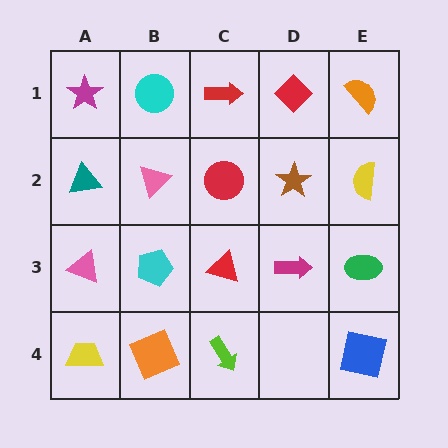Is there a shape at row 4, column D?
No, that cell is empty.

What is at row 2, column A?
A teal triangle.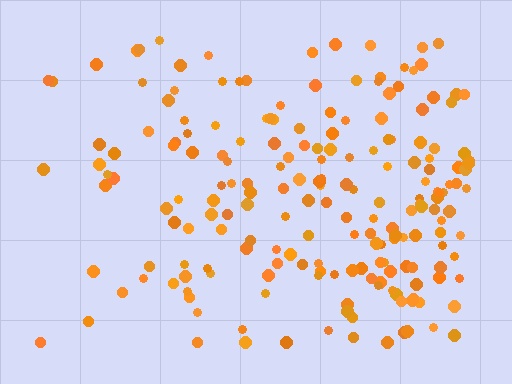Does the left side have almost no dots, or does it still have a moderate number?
Still a moderate number, just noticeably fewer than the right.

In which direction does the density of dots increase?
From left to right, with the right side densest.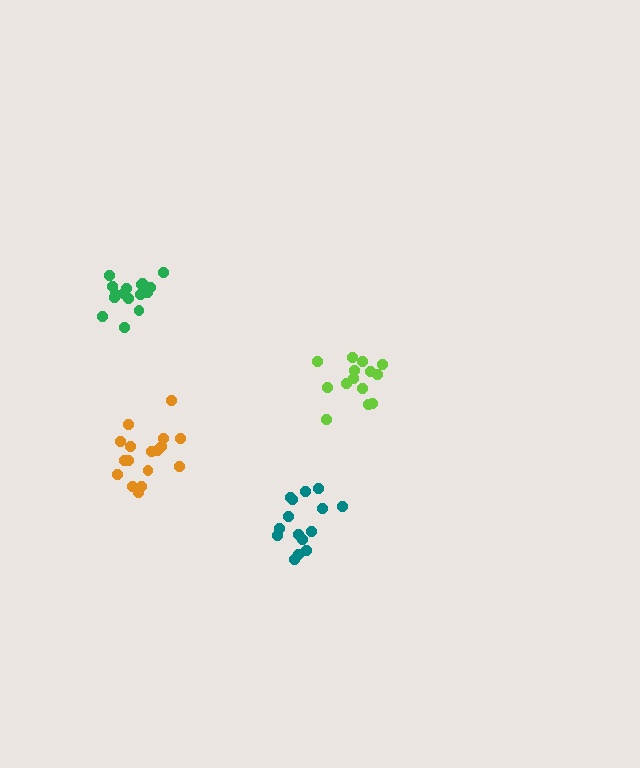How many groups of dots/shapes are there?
There are 4 groups.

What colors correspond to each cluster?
The clusters are colored: orange, lime, green, teal.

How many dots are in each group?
Group 1: 17 dots, Group 2: 14 dots, Group 3: 16 dots, Group 4: 15 dots (62 total).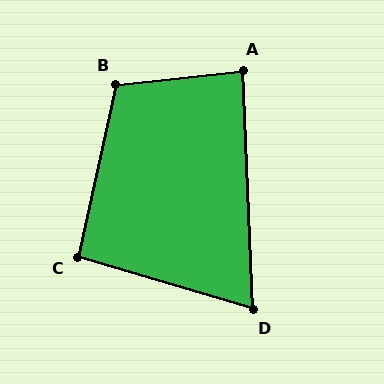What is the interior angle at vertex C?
Approximately 94 degrees (approximately right).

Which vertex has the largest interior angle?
B, at approximately 109 degrees.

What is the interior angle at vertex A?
Approximately 86 degrees (approximately right).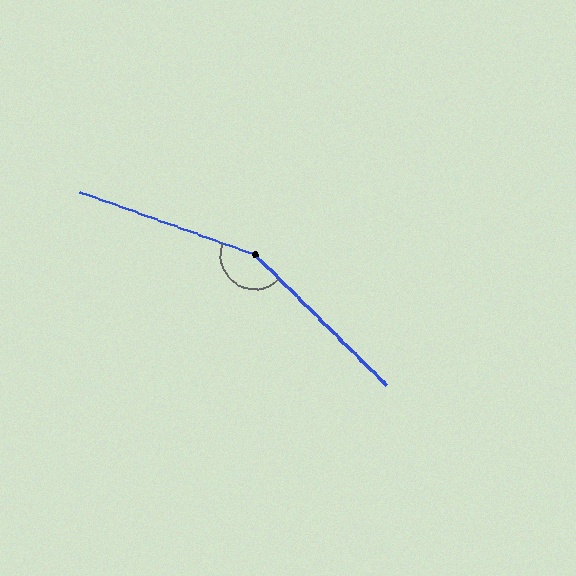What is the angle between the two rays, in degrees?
Approximately 155 degrees.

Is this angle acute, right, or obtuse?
It is obtuse.